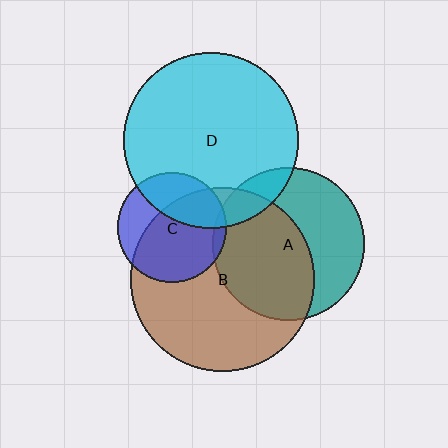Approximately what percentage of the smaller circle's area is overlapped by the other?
Approximately 15%.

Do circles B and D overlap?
Yes.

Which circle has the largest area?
Circle B (brown).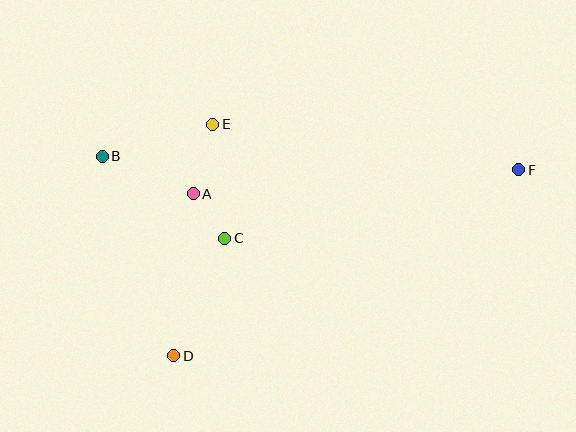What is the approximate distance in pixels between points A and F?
The distance between A and F is approximately 327 pixels.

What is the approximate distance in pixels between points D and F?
The distance between D and F is approximately 392 pixels.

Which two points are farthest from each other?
Points B and F are farthest from each other.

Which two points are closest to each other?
Points A and C are closest to each other.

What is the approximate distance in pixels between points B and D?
The distance between B and D is approximately 212 pixels.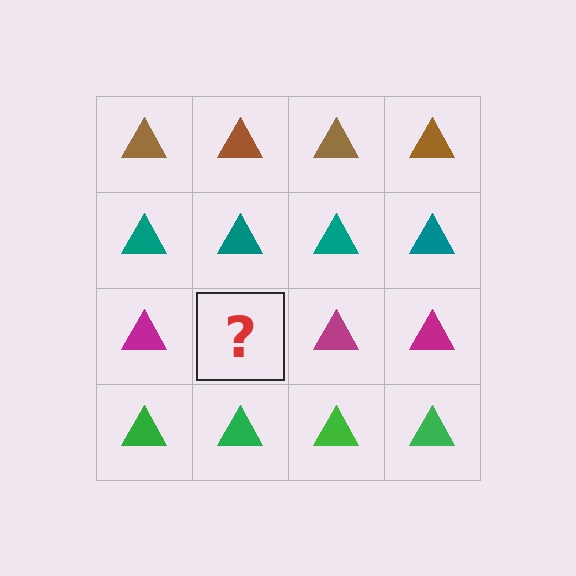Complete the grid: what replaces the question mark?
The question mark should be replaced with a magenta triangle.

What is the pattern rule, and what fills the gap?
The rule is that each row has a consistent color. The gap should be filled with a magenta triangle.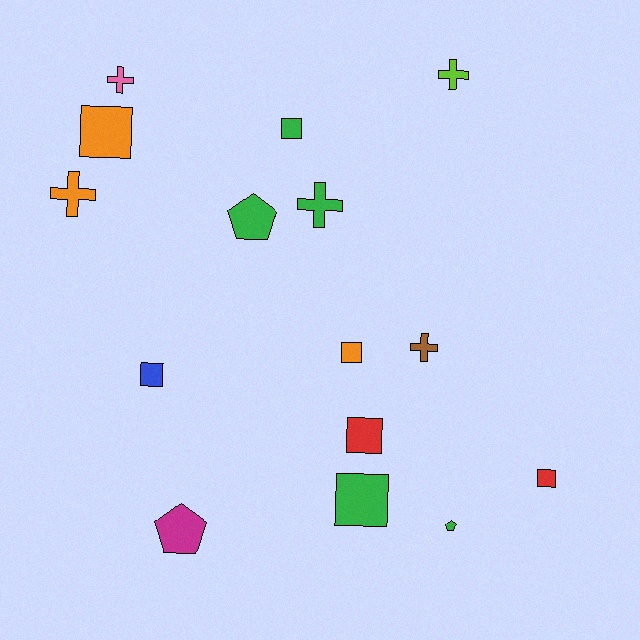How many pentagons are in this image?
There are 3 pentagons.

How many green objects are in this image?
There are 5 green objects.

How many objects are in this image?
There are 15 objects.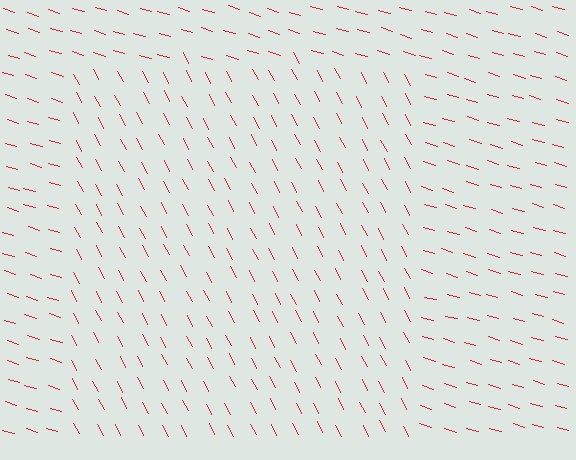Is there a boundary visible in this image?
Yes, there is a texture boundary formed by a change in line orientation.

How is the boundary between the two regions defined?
The boundary is defined purely by a change in line orientation (approximately 45 degrees difference). All lines are the same color and thickness.